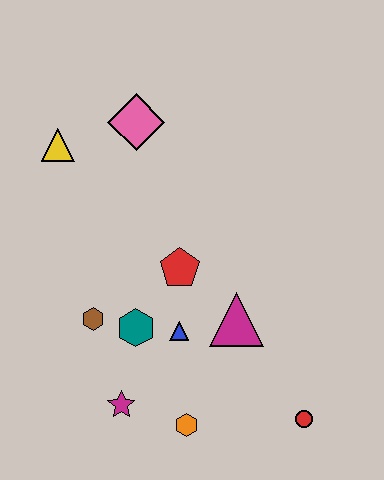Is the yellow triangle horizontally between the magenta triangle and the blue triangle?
No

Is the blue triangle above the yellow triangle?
No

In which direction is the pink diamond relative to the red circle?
The pink diamond is above the red circle.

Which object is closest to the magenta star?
The orange hexagon is closest to the magenta star.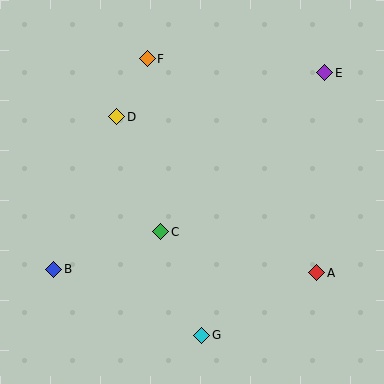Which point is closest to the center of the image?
Point C at (161, 232) is closest to the center.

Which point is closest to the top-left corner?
Point F is closest to the top-left corner.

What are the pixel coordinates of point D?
Point D is at (117, 117).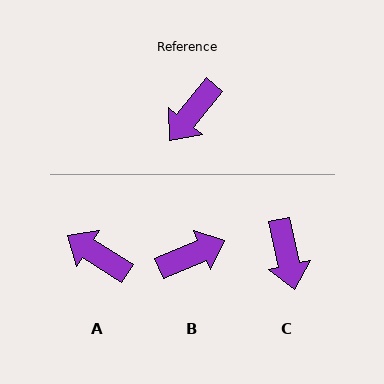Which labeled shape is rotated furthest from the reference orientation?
B, about 152 degrees away.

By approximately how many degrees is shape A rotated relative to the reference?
Approximately 83 degrees clockwise.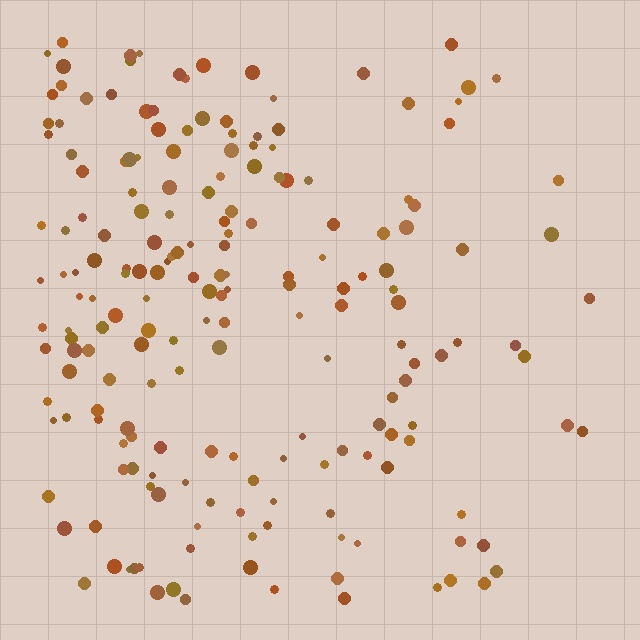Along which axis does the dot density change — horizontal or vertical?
Horizontal.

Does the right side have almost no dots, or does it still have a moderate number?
Still a moderate number, just noticeably fewer than the left.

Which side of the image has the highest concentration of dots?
The left.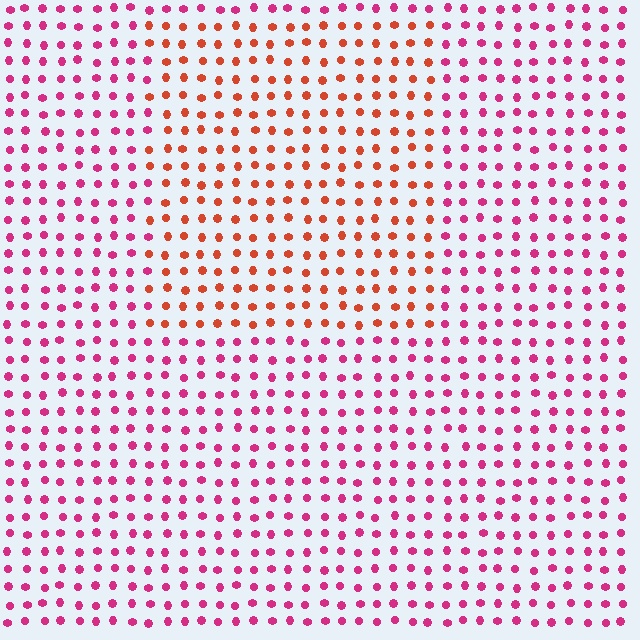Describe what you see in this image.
The image is filled with small magenta elements in a uniform arrangement. A rectangle-shaped region is visible where the elements are tinted to a slightly different hue, forming a subtle color boundary.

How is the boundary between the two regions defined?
The boundary is defined purely by a slight shift in hue (about 41 degrees). Spacing, size, and orientation are identical on both sides.